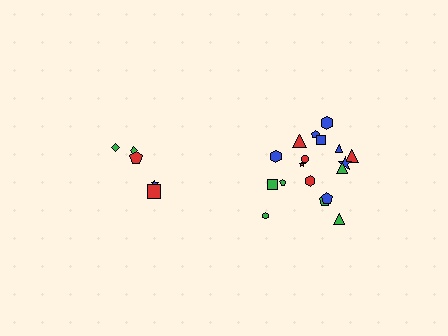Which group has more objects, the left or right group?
The right group.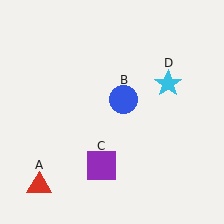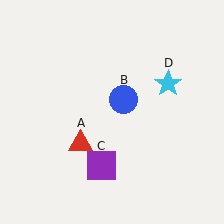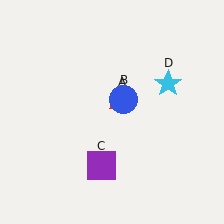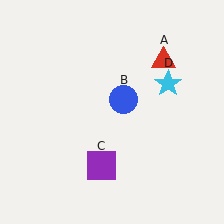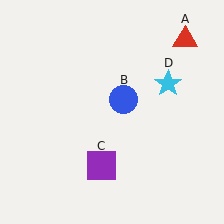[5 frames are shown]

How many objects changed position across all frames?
1 object changed position: red triangle (object A).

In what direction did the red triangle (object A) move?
The red triangle (object A) moved up and to the right.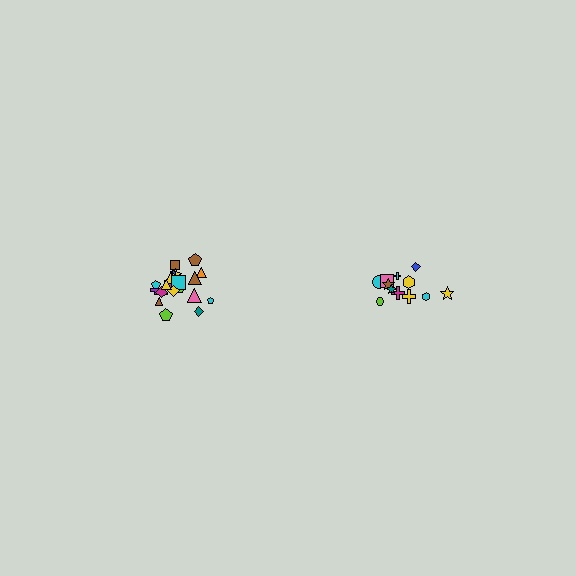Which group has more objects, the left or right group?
The left group.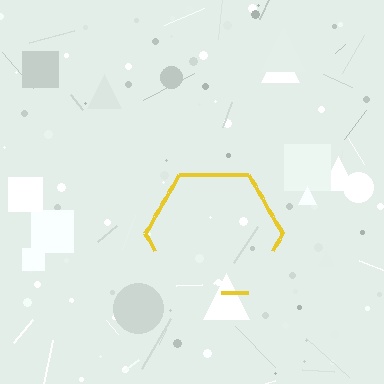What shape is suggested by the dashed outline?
The dashed outline suggests a hexagon.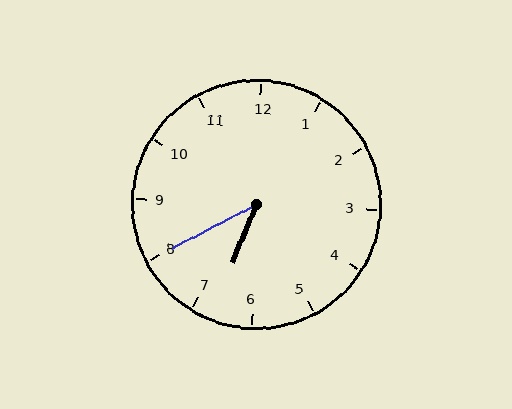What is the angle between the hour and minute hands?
Approximately 40 degrees.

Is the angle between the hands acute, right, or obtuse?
It is acute.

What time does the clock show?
6:40.